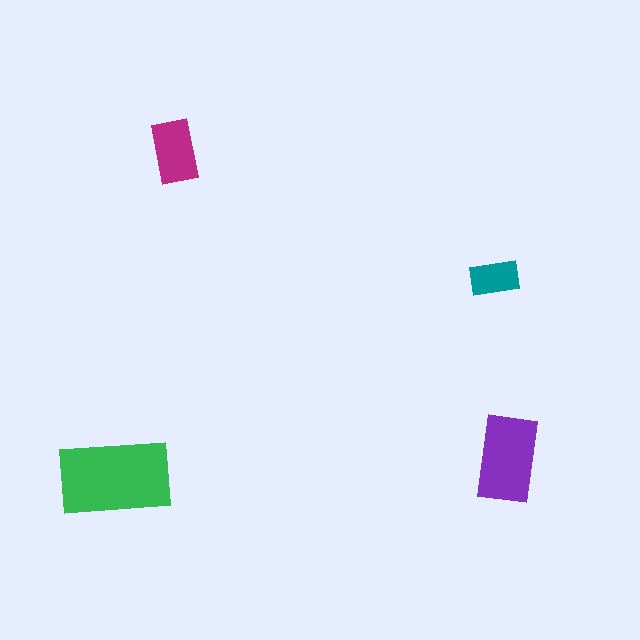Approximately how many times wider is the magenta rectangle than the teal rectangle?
About 1.5 times wider.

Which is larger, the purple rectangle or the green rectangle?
The green one.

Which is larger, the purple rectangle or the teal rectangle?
The purple one.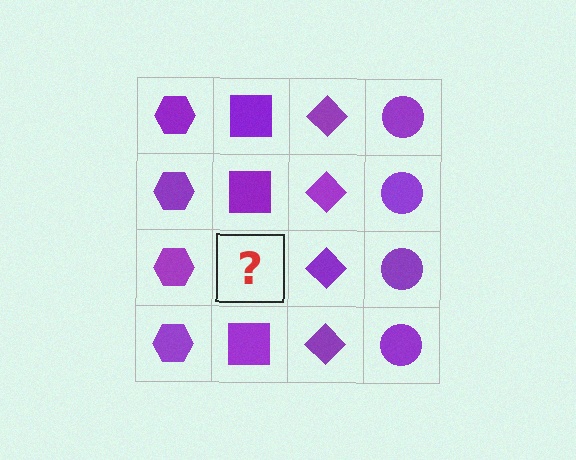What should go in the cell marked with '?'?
The missing cell should contain a purple square.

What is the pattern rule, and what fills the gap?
The rule is that each column has a consistent shape. The gap should be filled with a purple square.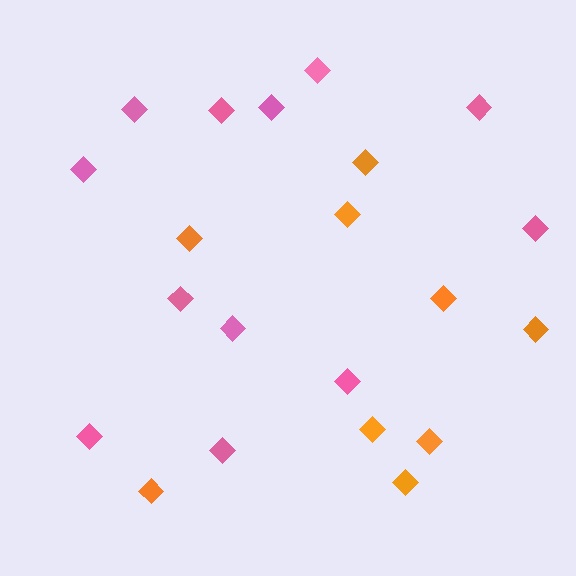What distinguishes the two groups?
There are 2 groups: one group of pink diamonds (12) and one group of orange diamonds (9).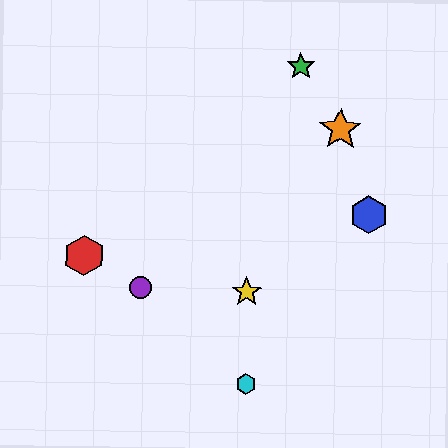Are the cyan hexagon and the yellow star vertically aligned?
Yes, both are at x≈246.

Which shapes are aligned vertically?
The yellow star, the cyan hexagon are aligned vertically.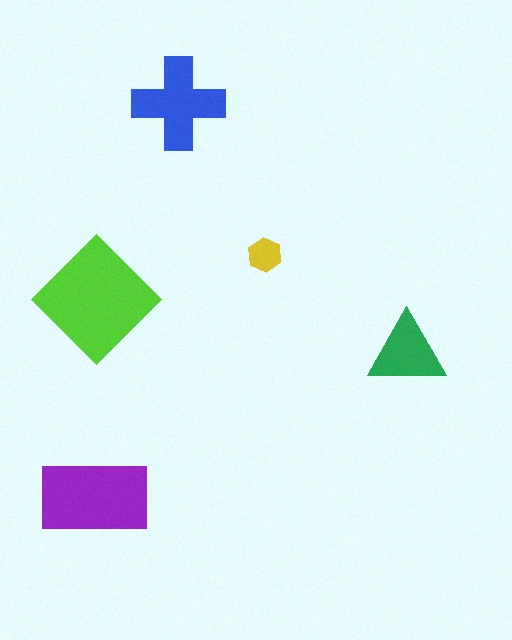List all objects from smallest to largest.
The yellow hexagon, the green triangle, the blue cross, the purple rectangle, the lime diamond.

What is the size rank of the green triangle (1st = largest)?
4th.